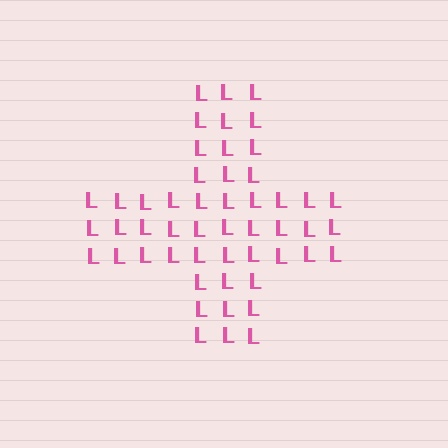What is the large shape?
The large shape is a cross.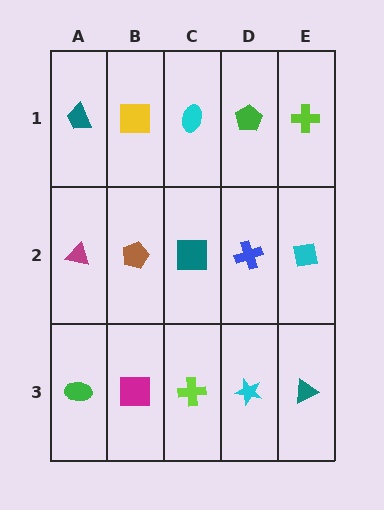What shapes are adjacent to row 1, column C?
A teal square (row 2, column C), a yellow square (row 1, column B), a green pentagon (row 1, column D).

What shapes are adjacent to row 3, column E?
A cyan square (row 2, column E), a cyan star (row 3, column D).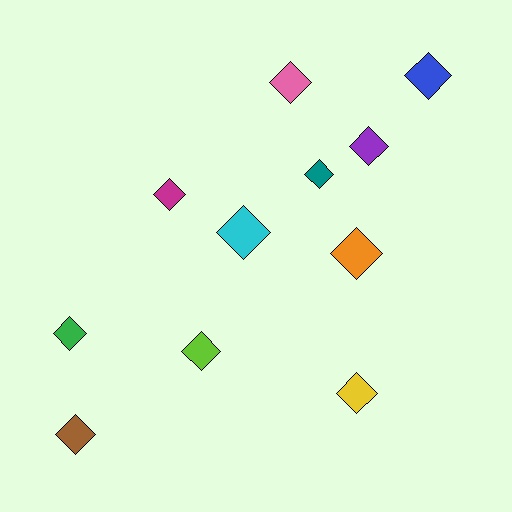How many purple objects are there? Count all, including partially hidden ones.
There is 1 purple object.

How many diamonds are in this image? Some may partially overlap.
There are 11 diamonds.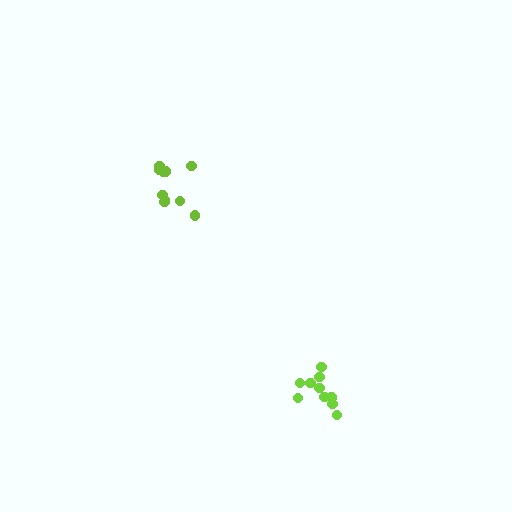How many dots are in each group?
Group 1: 10 dots, Group 2: 10 dots (20 total).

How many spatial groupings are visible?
There are 2 spatial groupings.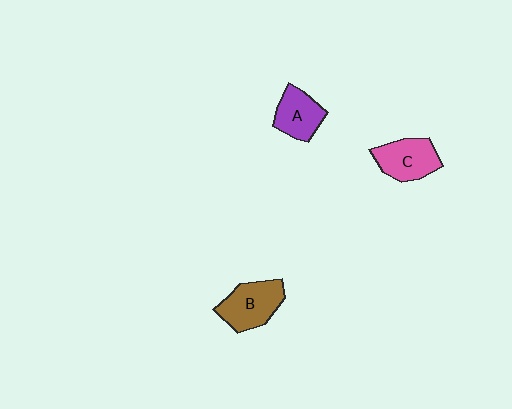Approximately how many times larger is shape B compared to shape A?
Approximately 1.3 times.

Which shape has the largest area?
Shape B (brown).